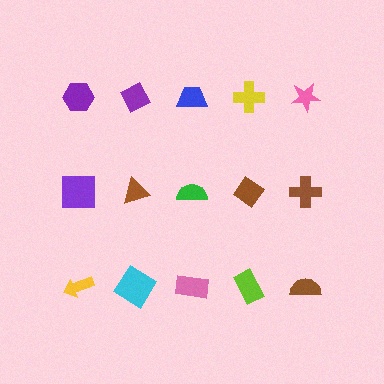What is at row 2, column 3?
A green semicircle.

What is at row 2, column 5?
A brown cross.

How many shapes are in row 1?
5 shapes.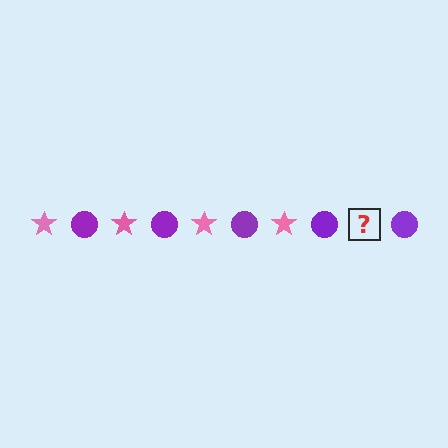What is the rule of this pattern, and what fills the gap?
The rule is that the pattern alternates between pink star and purple circle. The gap should be filled with a pink star.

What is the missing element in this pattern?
The missing element is a pink star.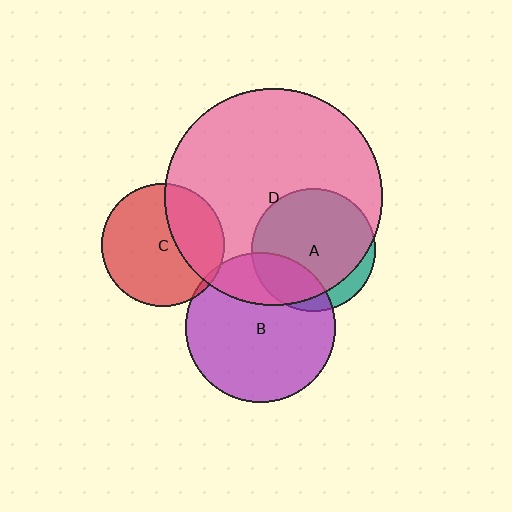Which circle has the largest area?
Circle D (pink).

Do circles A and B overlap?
Yes.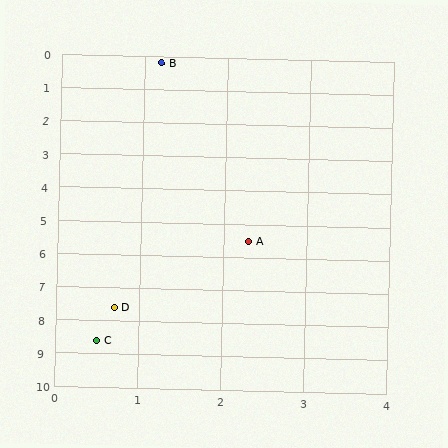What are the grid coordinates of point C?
Point C is at approximately (0.5, 8.6).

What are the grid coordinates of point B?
Point B is at approximately (1.2, 0.2).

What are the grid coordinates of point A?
Point A is at approximately (2.3, 5.5).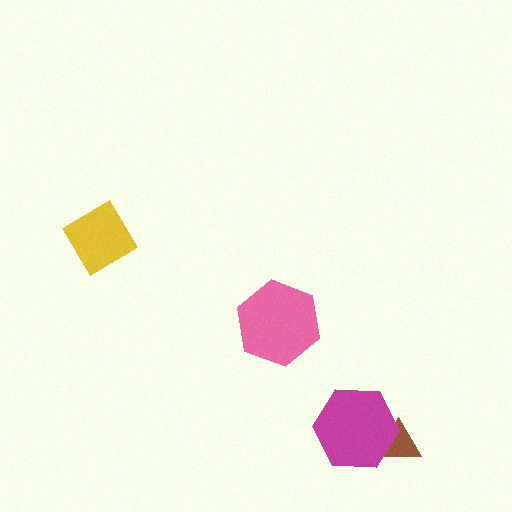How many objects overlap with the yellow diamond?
0 objects overlap with the yellow diamond.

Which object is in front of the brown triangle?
The magenta hexagon is in front of the brown triangle.